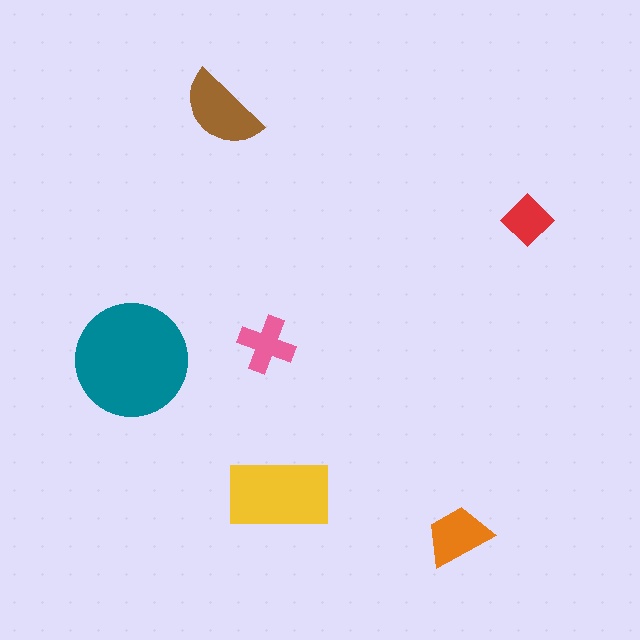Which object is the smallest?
The red diamond.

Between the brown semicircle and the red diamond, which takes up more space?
The brown semicircle.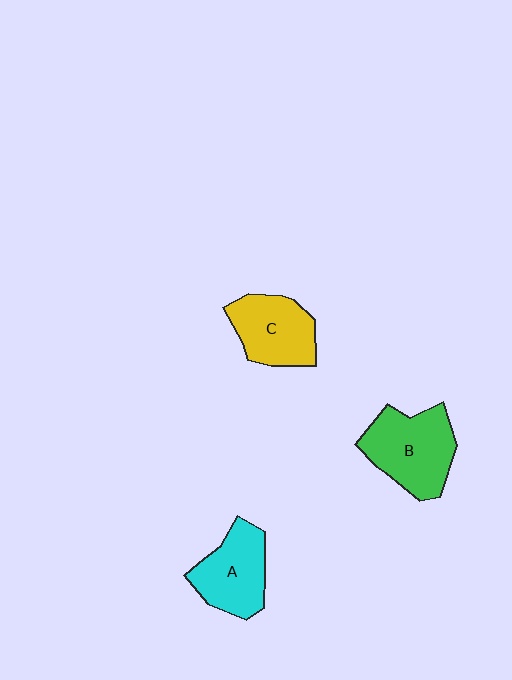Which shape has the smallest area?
Shape C (yellow).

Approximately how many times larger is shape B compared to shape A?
Approximately 1.2 times.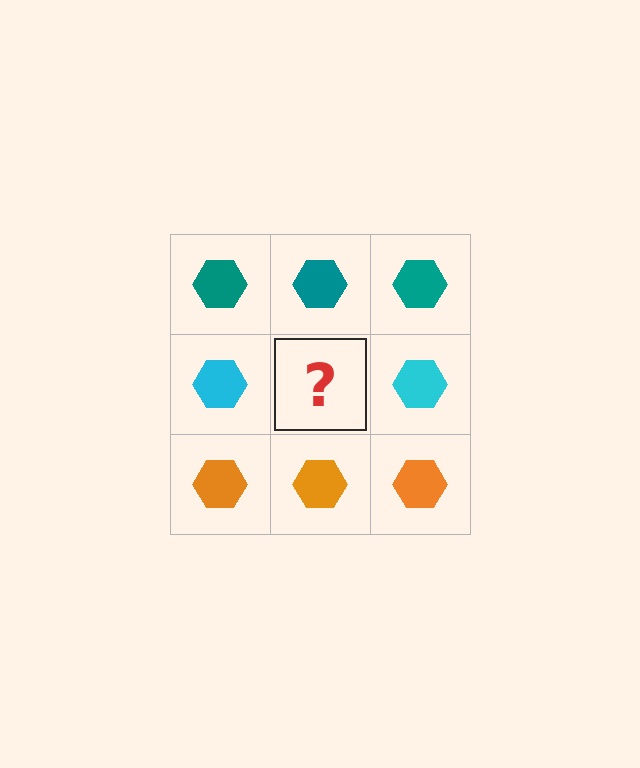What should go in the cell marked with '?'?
The missing cell should contain a cyan hexagon.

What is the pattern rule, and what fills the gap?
The rule is that each row has a consistent color. The gap should be filled with a cyan hexagon.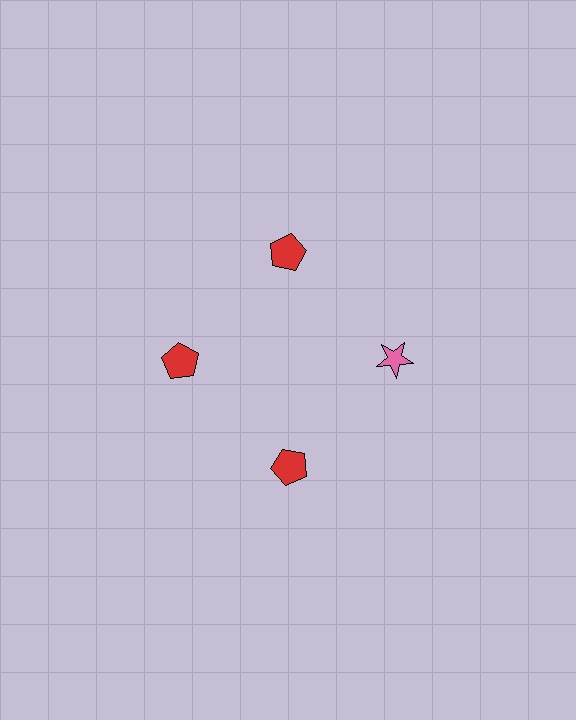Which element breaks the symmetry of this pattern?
The pink star at roughly the 3 o'clock position breaks the symmetry. All other shapes are red pentagons.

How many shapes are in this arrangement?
There are 4 shapes arranged in a ring pattern.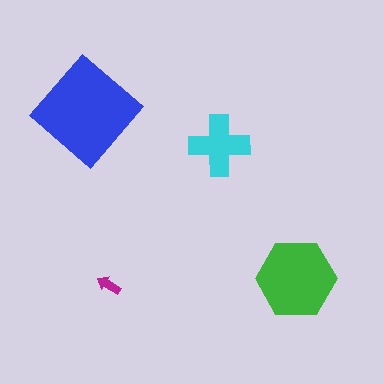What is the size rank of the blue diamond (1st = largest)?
1st.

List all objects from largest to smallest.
The blue diamond, the green hexagon, the cyan cross, the magenta arrow.